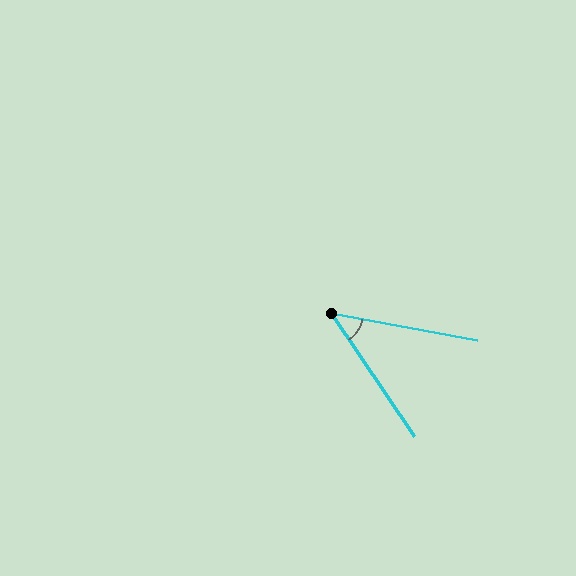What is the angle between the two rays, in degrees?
Approximately 46 degrees.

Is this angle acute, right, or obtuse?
It is acute.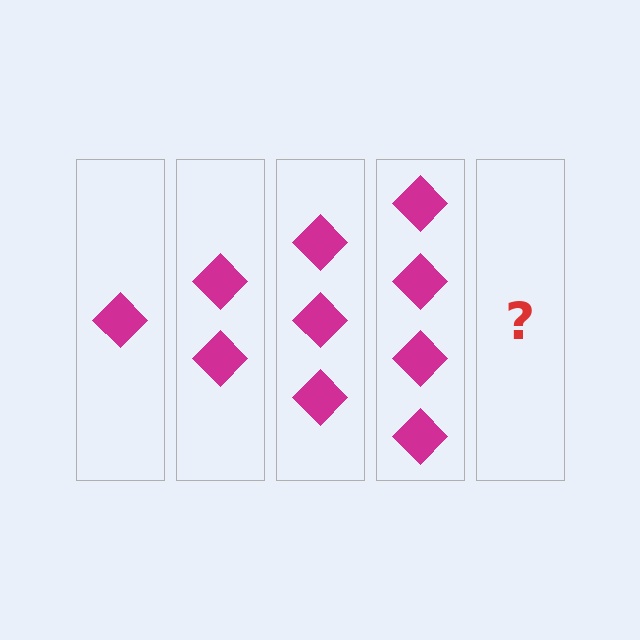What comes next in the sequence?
The next element should be 5 diamonds.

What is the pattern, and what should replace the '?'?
The pattern is that each step adds one more diamond. The '?' should be 5 diamonds.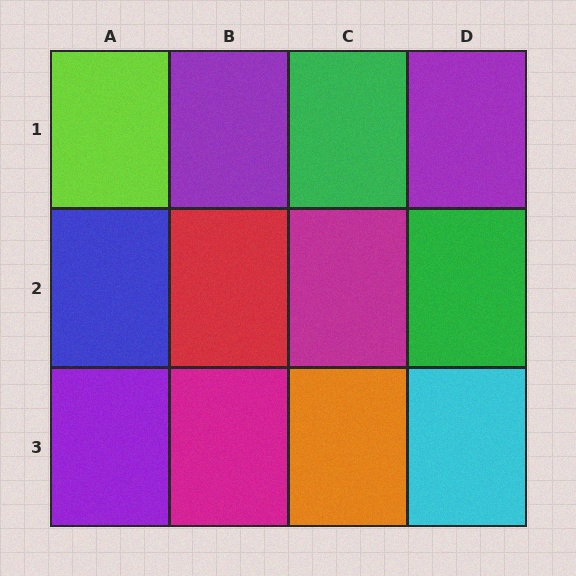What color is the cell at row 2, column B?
Red.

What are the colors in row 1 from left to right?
Lime, purple, green, purple.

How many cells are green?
2 cells are green.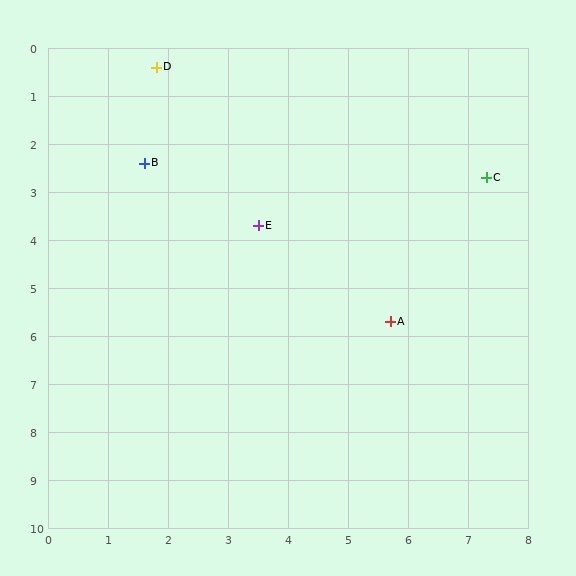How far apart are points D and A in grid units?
Points D and A are about 6.6 grid units apart.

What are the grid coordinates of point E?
Point E is at approximately (3.5, 3.7).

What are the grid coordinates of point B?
Point B is at approximately (1.6, 2.4).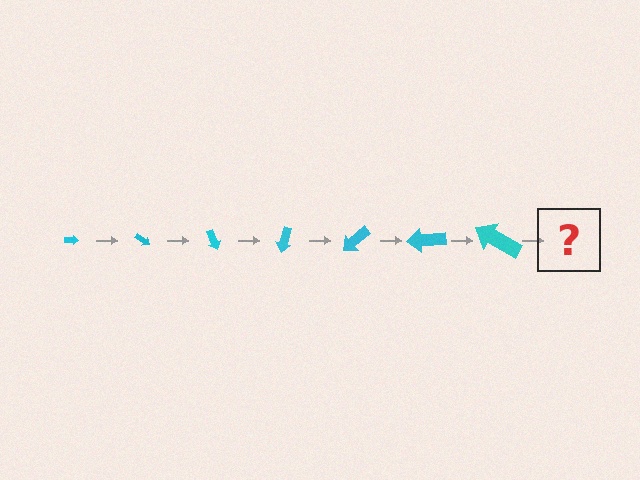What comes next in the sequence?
The next element should be an arrow, larger than the previous one and rotated 245 degrees from the start.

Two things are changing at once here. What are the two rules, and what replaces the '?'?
The two rules are that the arrow grows larger each step and it rotates 35 degrees each step. The '?' should be an arrow, larger than the previous one and rotated 245 degrees from the start.